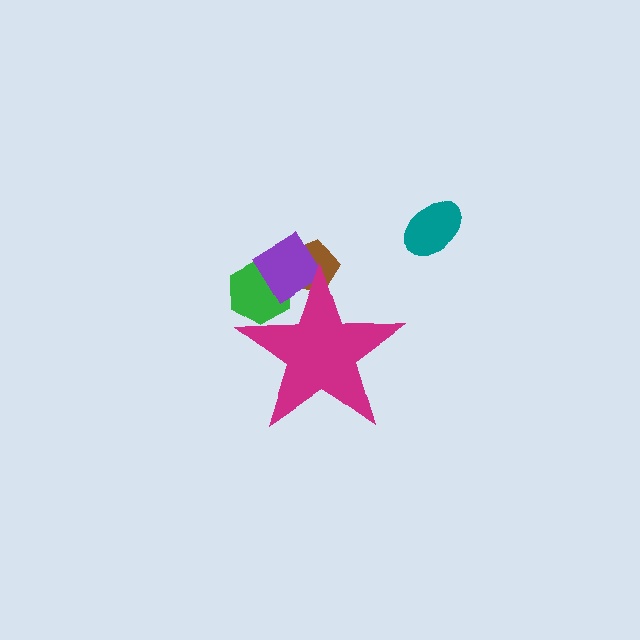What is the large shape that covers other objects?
A magenta star.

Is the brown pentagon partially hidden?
Yes, the brown pentagon is partially hidden behind the magenta star.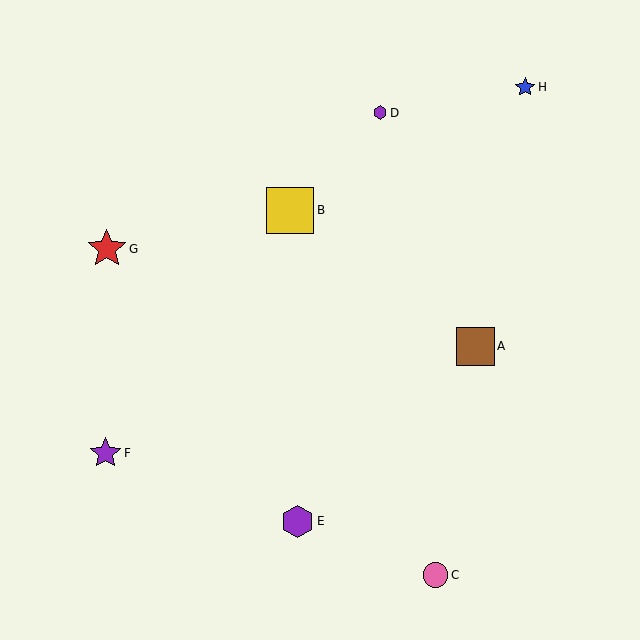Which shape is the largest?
The yellow square (labeled B) is the largest.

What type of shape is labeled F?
Shape F is a purple star.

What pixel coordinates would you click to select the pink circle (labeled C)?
Click at (436, 575) to select the pink circle C.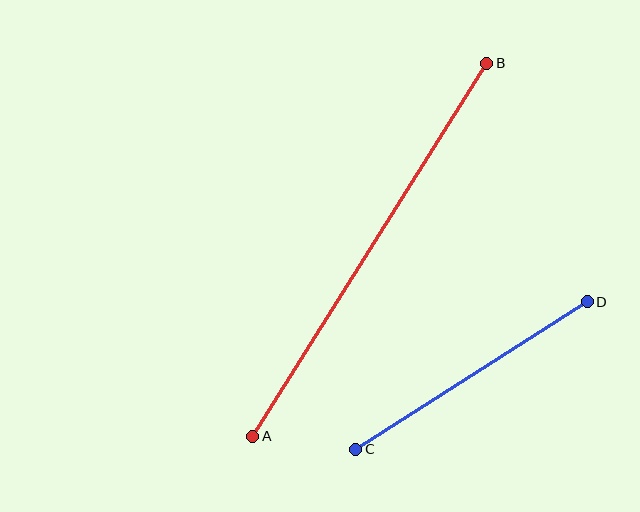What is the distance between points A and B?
The distance is approximately 440 pixels.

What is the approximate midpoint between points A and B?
The midpoint is at approximately (370, 250) pixels.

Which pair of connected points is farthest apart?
Points A and B are farthest apart.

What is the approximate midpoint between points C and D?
The midpoint is at approximately (472, 376) pixels.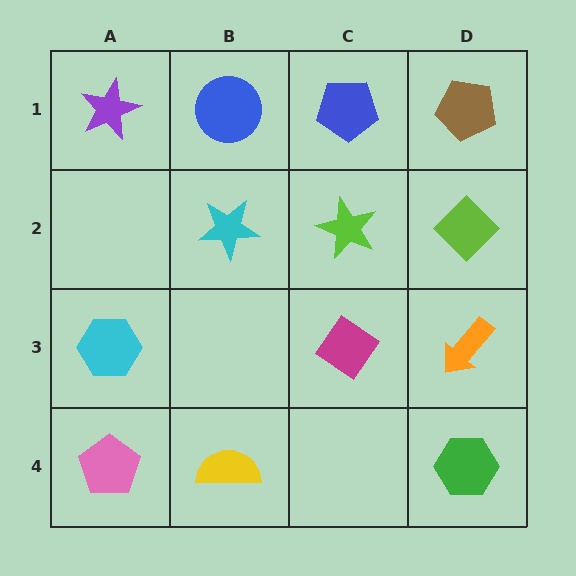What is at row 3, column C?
A magenta diamond.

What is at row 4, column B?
A yellow semicircle.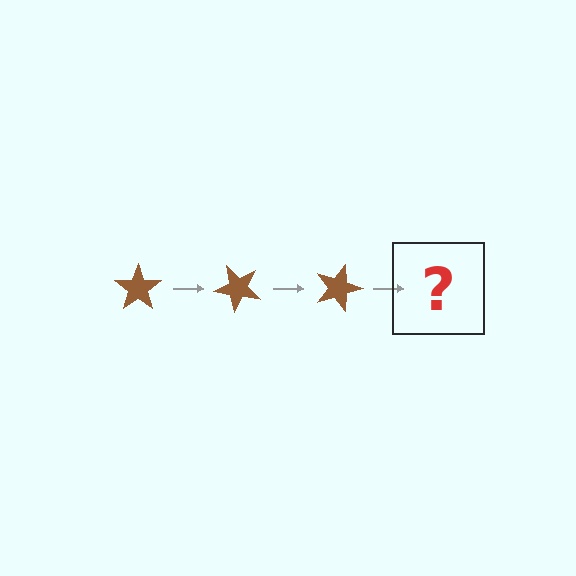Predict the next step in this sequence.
The next step is a brown star rotated 135 degrees.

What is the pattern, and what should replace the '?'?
The pattern is that the star rotates 45 degrees each step. The '?' should be a brown star rotated 135 degrees.